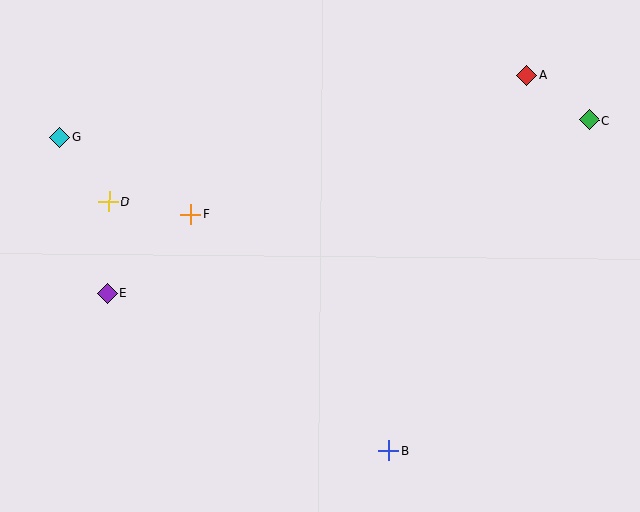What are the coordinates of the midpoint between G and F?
The midpoint between G and F is at (126, 176).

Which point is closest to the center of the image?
Point F at (191, 214) is closest to the center.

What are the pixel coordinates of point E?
Point E is at (107, 293).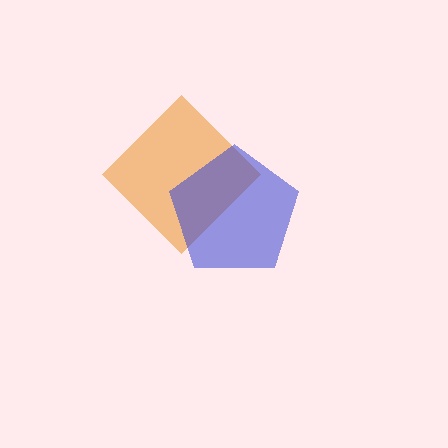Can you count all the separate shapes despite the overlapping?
Yes, there are 2 separate shapes.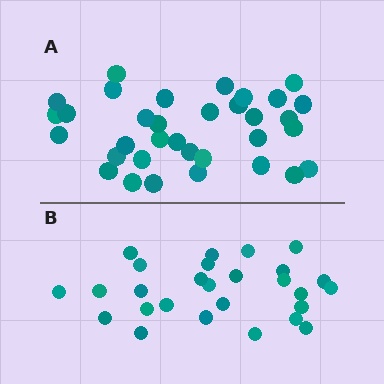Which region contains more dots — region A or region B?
Region A (the top region) has more dots.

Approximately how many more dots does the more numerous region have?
Region A has roughly 8 or so more dots than region B.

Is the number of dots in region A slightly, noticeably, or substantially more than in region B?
Region A has noticeably more, but not dramatically so. The ratio is roughly 1.3 to 1.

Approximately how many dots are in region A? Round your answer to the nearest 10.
About 30 dots. (The exact count is 34, which rounds to 30.)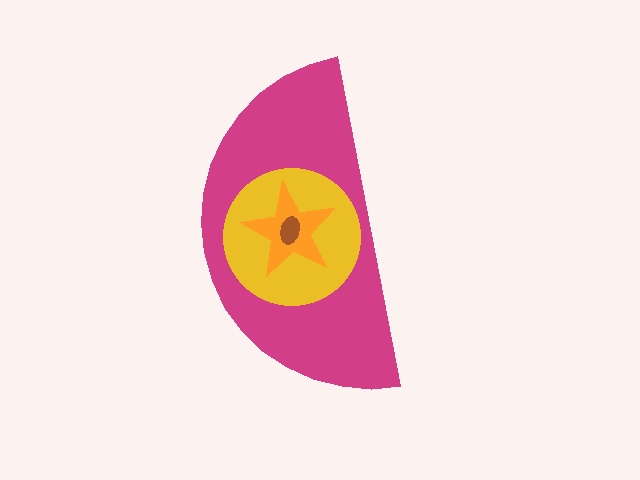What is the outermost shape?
The magenta semicircle.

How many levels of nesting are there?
4.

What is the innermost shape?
The brown ellipse.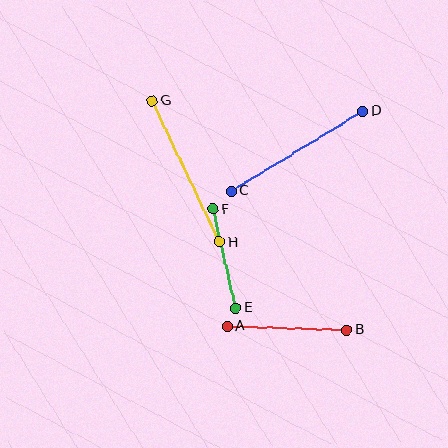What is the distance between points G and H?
The distance is approximately 156 pixels.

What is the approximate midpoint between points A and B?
The midpoint is at approximately (287, 328) pixels.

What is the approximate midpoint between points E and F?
The midpoint is at approximately (224, 258) pixels.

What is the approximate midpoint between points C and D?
The midpoint is at approximately (297, 151) pixels.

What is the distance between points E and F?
The distance is approximately 101 pixels.